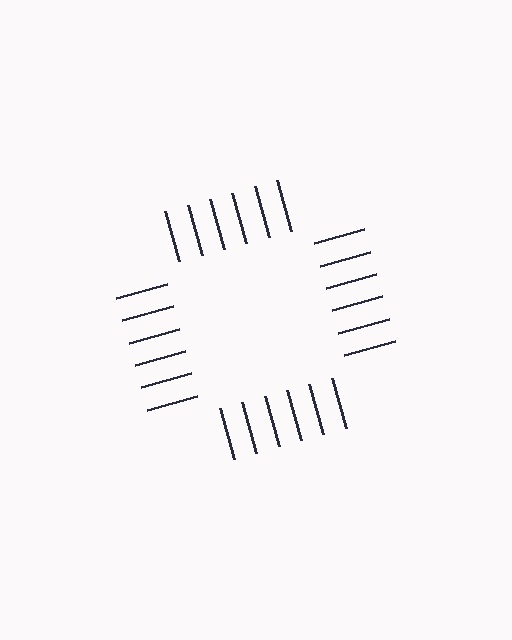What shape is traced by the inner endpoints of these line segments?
An illusory square — the line segments terminate on its edges but no continuous stroke is drawn.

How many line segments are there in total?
24 — 6 along each of the 4 edges.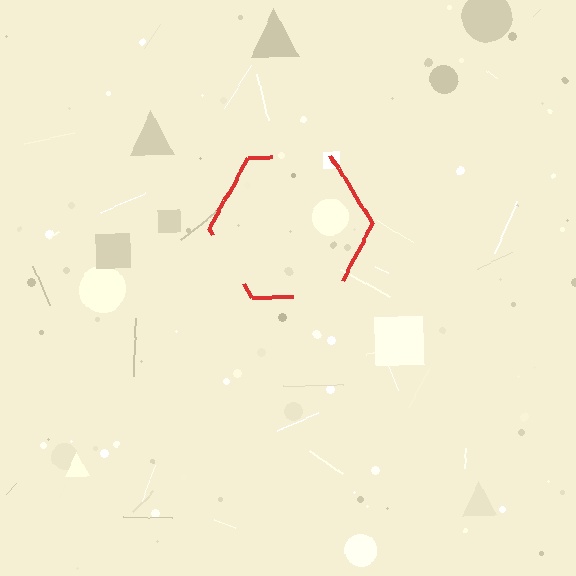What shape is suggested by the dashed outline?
The dashed outline suggests a hexagon.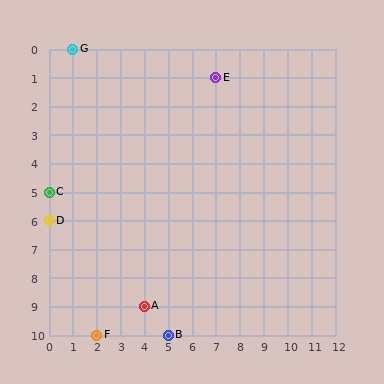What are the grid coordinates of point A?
Point A is at grid coordinates (4, 9).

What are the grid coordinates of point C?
Point C is at grid coordinates (0, 5).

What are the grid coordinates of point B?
Point B is at grid coordinates (5, 10).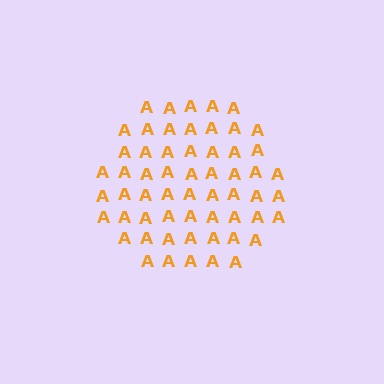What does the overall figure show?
The overall figure shows a hexagon.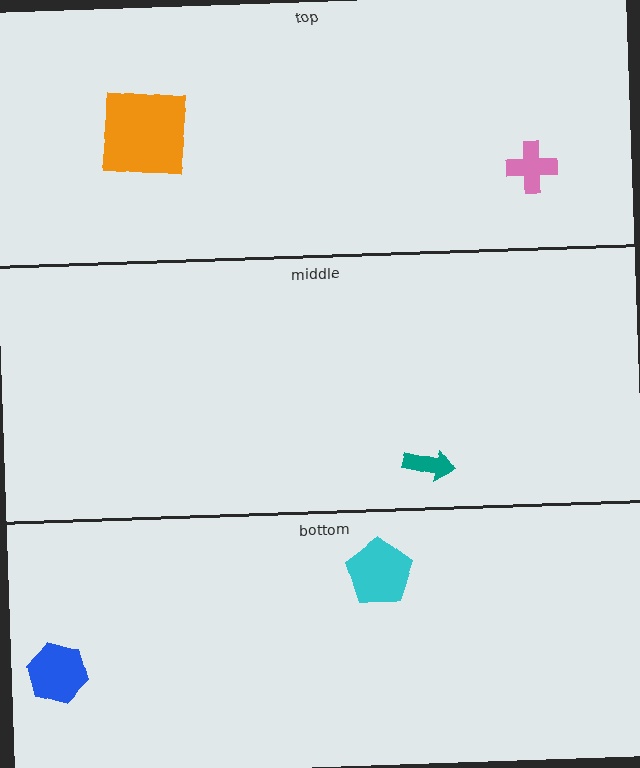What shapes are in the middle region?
The teal arrow.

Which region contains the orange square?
The top region.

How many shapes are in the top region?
2.